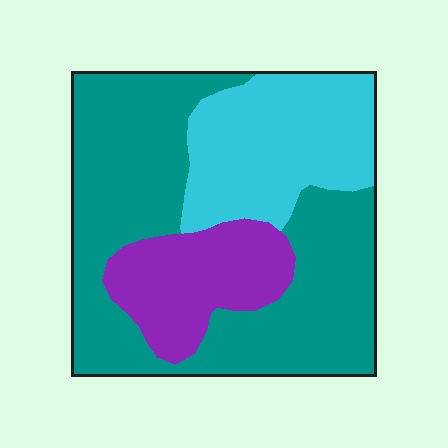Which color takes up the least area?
Purple, at roughly 20%.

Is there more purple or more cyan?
Cyan.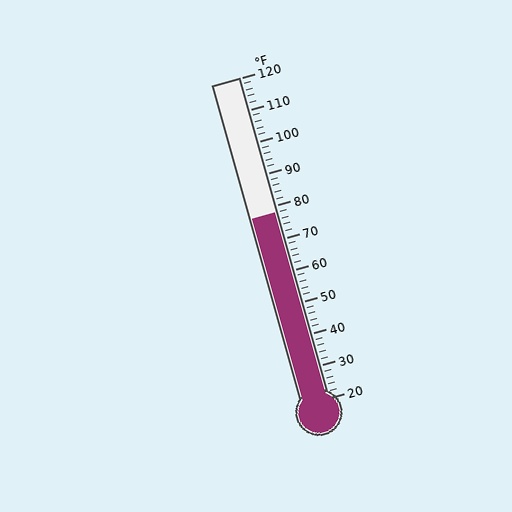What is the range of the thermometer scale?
The thermometer scale ranges from 20°F to 120°F.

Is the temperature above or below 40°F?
The temperature is above 40°F.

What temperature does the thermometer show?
The thermometer shows approximately 78°F.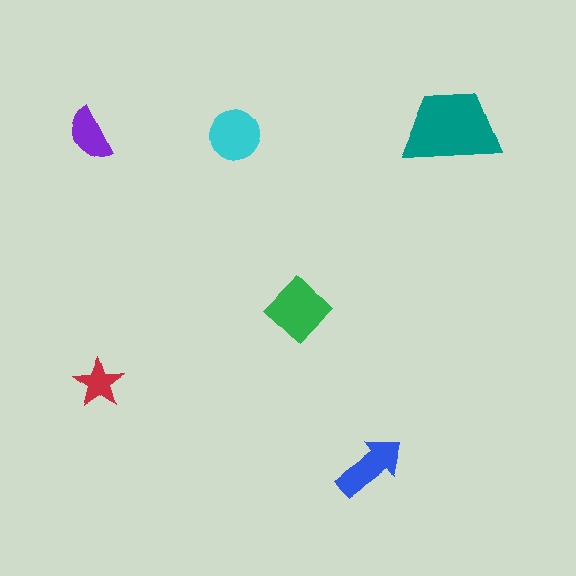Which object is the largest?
The teal trapezoid.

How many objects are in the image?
There are 6 objects in the image.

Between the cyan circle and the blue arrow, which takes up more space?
The cyan circle.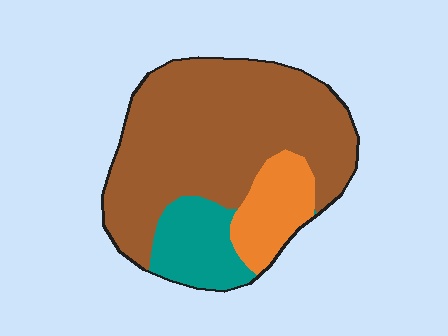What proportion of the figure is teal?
Teal covers about 15% of the figure.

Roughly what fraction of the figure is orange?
Orange covers roughly 15% of the figure.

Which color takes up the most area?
Brown, at roughly 70%.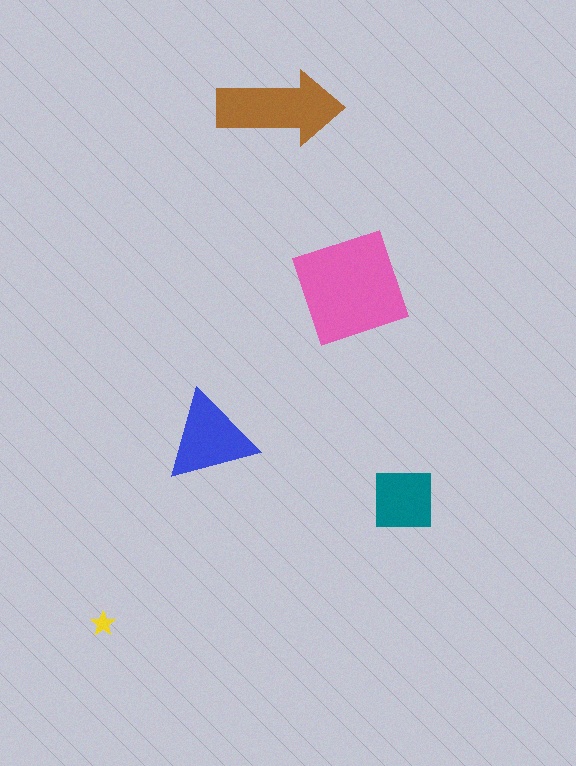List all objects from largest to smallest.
The pink diamond, the brown arrow, the blue triangle, the teal square, the yellow star.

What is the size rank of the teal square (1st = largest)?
4th.